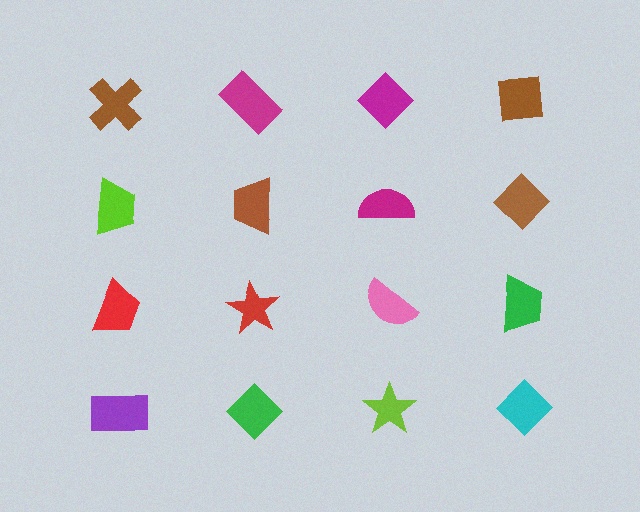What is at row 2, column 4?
A brown diamond.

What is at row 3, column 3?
A pink semicircle.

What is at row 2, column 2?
A brown trapezoid.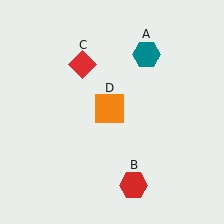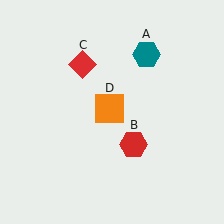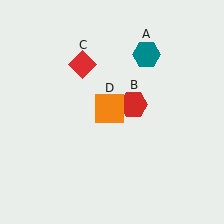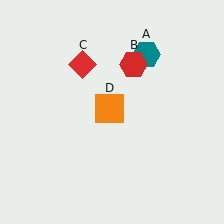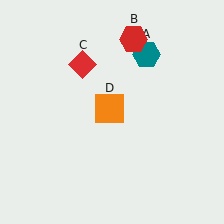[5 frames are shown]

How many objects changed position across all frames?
1 object changed position: red hexagon (object B).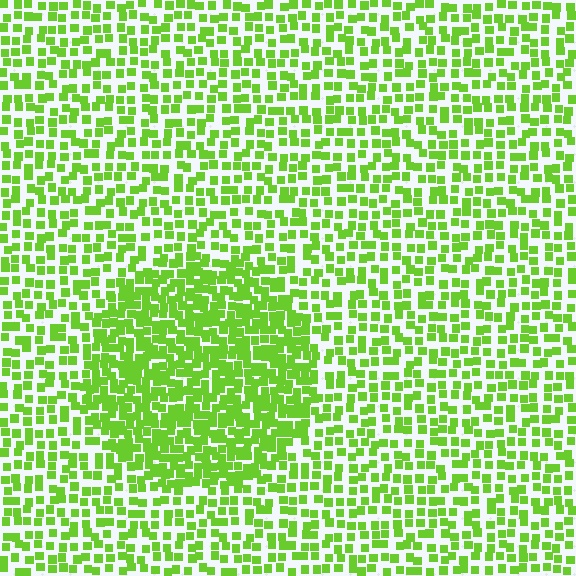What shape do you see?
I see a circle.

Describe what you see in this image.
The image contains small lime elements arranged at two different densities. A circle-shaped region is visible where the elements are more densely packed than the surrounding area.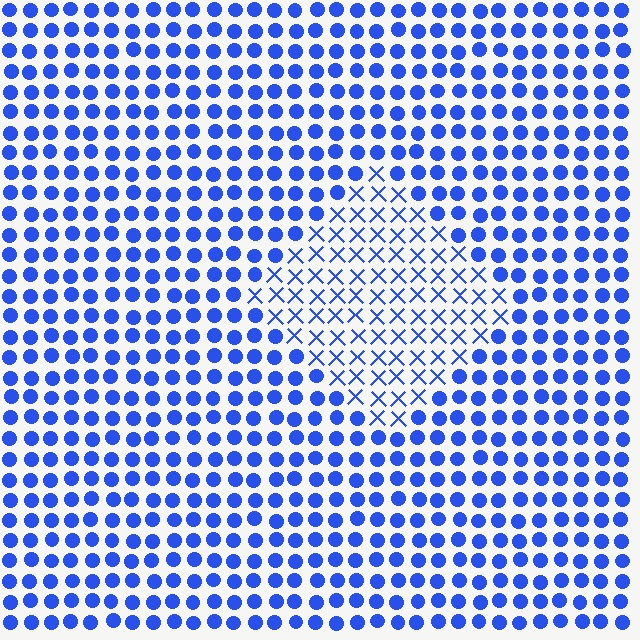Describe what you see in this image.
The image is filled with small blue elements arranged in a uniform grid. A diamond-shaped region contains X marks, while the surrounding area contains circles. The boundary is defined purely by the change in element shape.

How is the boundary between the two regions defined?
The boundary is defined by a change in element shape: X marks inside vs. circles outside. All elements share the same color and spacing.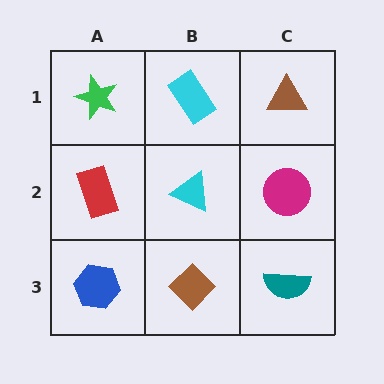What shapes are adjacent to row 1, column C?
A magenta circle (row 2, column C), a cyan rectangle (row 1, column B).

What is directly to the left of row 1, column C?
A cyan rectangle.